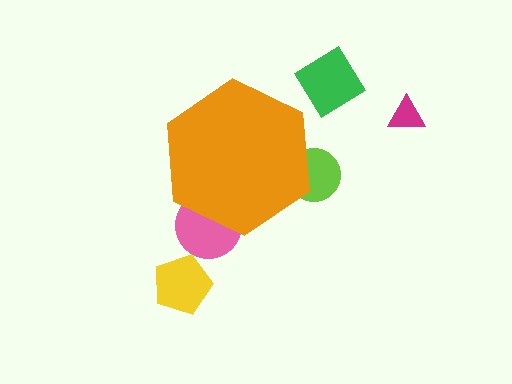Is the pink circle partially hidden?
Yes, the pink circle is partially hidden behind the orange hexagon.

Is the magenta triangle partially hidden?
No, the magenta triangle is fully visible.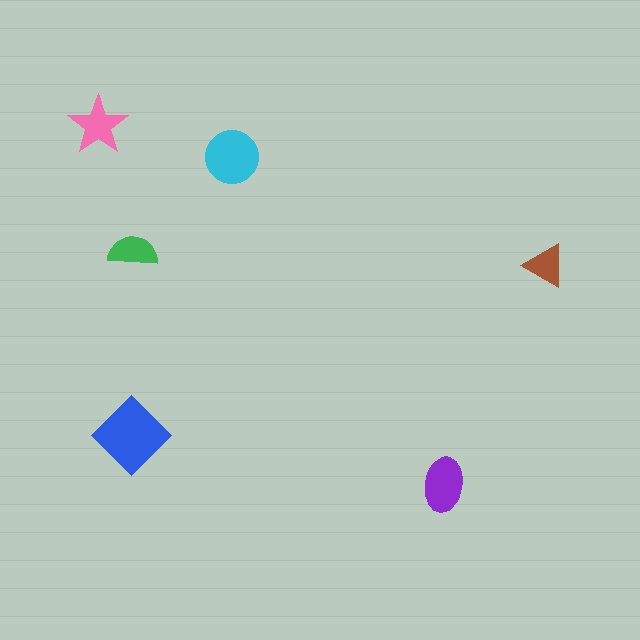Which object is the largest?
The blue diamond.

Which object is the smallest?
The brown triangle.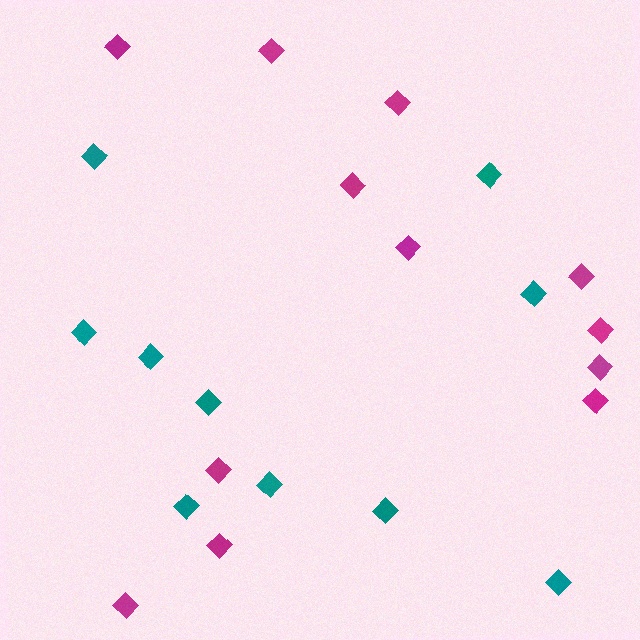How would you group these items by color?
There are 2 groups: one group of magenta diamonds (12) and one group of teal diamonds (10).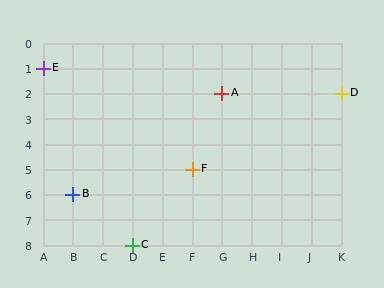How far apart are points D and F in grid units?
Points D and F are 5 columns and 3 rows apart (about 5.8 grid units diagonally).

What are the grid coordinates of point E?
Point E is at grid coordinates (A, 1).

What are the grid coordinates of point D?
Point D is at grid coordinates (K, 2).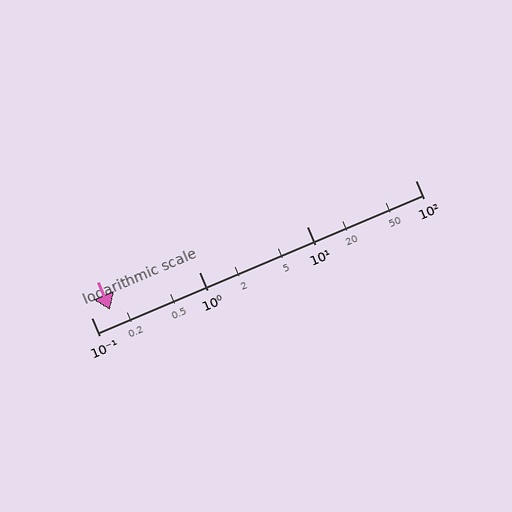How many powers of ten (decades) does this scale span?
The scale spans 3 decades, from 0.1 to 100.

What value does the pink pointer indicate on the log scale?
The pointer indicates approximately 0.15.